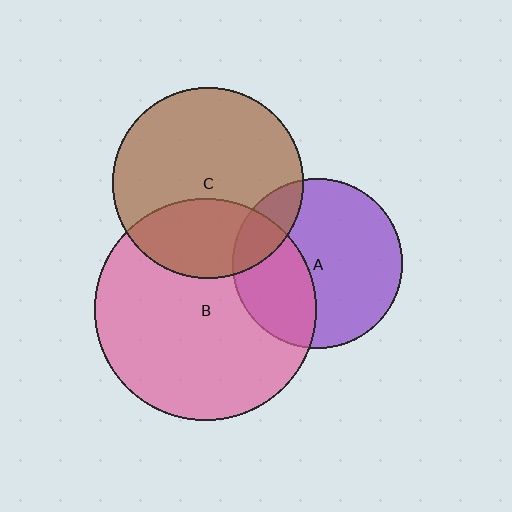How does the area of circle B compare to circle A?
Approximately 1.7 times.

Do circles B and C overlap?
Yes.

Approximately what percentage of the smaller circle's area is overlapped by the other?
Approximately 30%.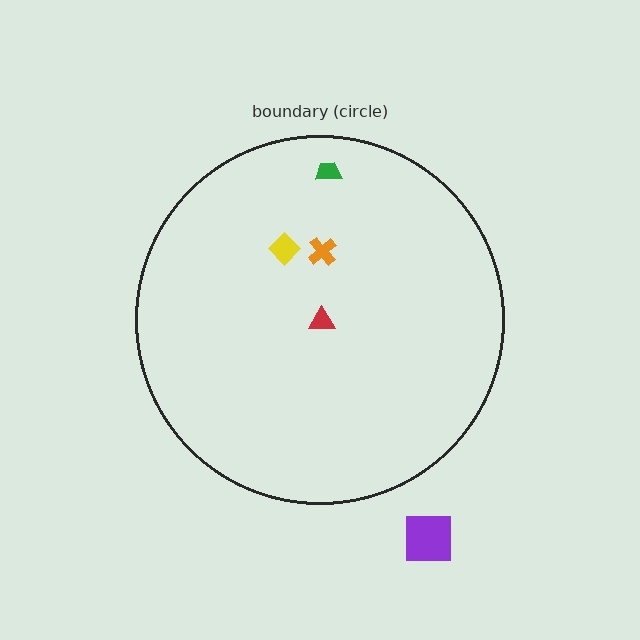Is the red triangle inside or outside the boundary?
Inside.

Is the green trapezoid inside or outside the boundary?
Inside.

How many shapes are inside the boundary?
4 inside, 1 outside.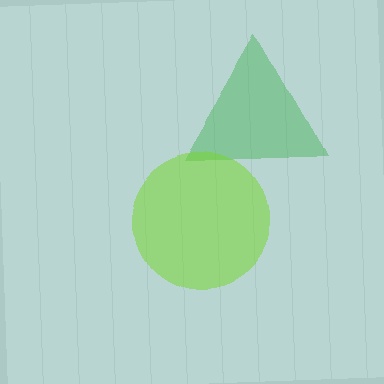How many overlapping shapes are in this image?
There are 2 overlapping shapes in the image.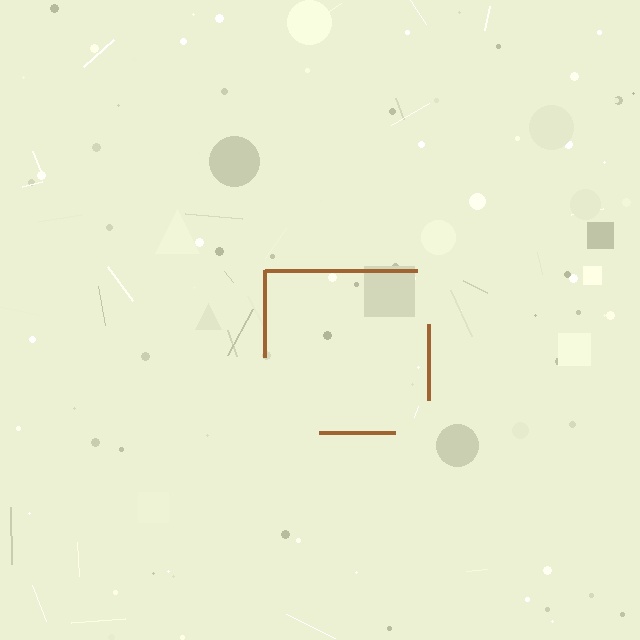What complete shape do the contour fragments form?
The contour fragments form a square.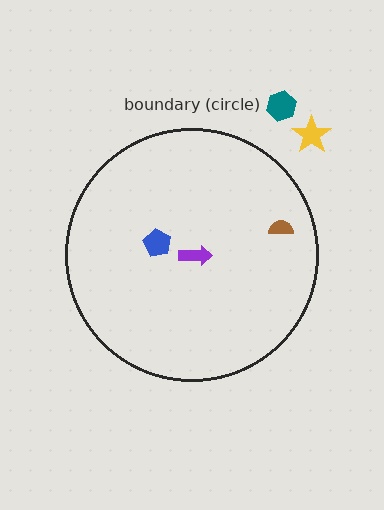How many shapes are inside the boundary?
3 inside, 2 outside.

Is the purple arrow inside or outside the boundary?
Inside.